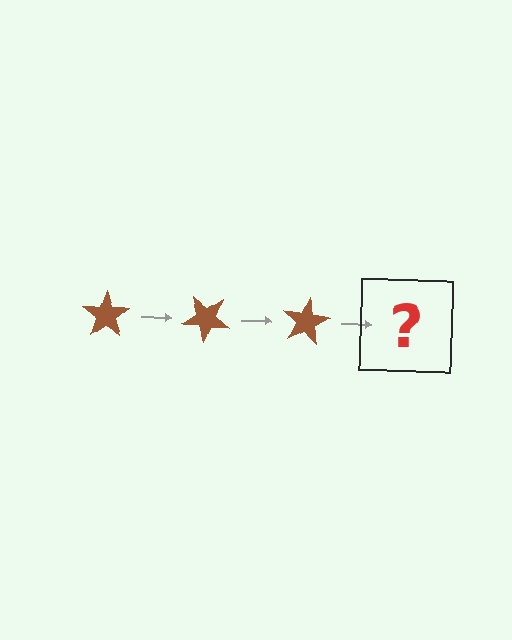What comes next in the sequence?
The next element should be a brown star rotated 120 degrees.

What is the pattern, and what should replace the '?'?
The pattern is that the star rotates 40 degrees each step. The '?' should be a brown star rotated 120 degrees.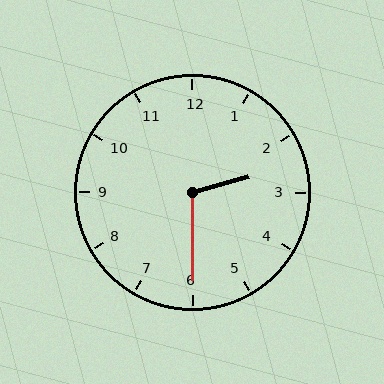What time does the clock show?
2:30.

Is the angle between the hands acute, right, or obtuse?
It is obtuse.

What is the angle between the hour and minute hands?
Approximately 105 degrees.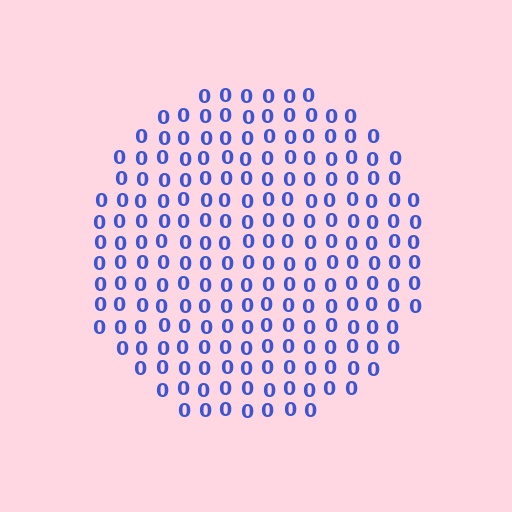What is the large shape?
The large shape is a circle.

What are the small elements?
The small elements are digit 0's.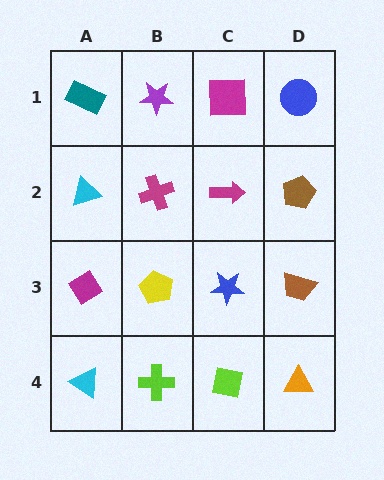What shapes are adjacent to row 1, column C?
A magenta arrow (row 2, column C), a purple star (row 1, column B), a blue circle (row 1, column D).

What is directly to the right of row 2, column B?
A magenta arrow.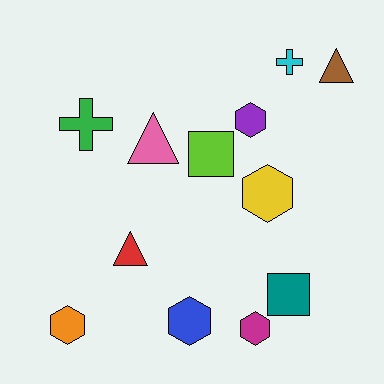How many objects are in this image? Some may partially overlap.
There are 12 objects.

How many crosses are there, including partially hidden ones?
There are 2 crosses.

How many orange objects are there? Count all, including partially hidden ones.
There is 1 orange object.